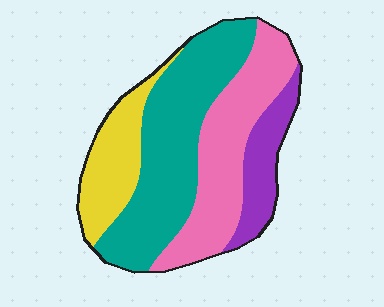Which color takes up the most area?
Teal, at roughly 40%.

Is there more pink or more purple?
Pink.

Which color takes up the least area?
Purple, at roughly 15%.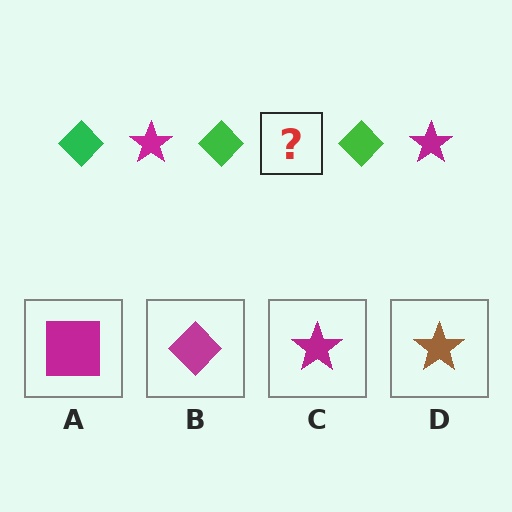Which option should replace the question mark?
Option C.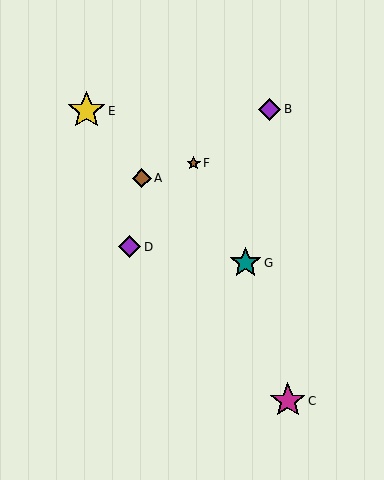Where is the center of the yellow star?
The center of the yellow star is at (86, 111).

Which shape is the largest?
The yellow star (labeled E) is the largest.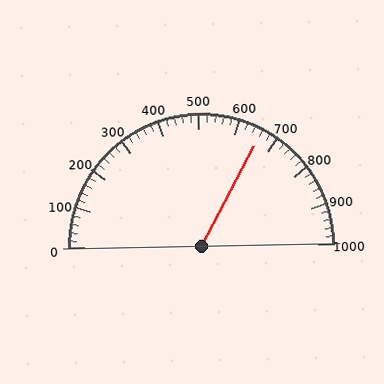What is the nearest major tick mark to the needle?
The nearest major tick mark is 700.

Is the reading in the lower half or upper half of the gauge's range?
The reading is in the upper half of the range (0 to 1000).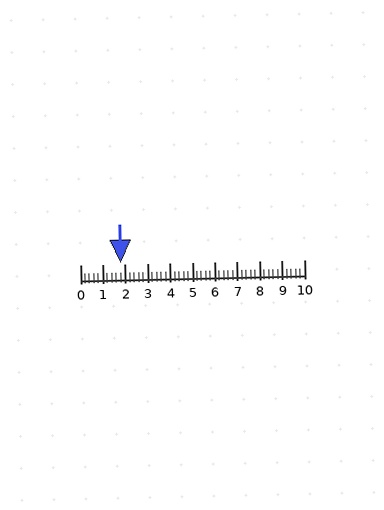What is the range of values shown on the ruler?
The ruler shows values from 0 to 10.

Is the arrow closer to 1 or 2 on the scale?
The arrow is closer to 2.